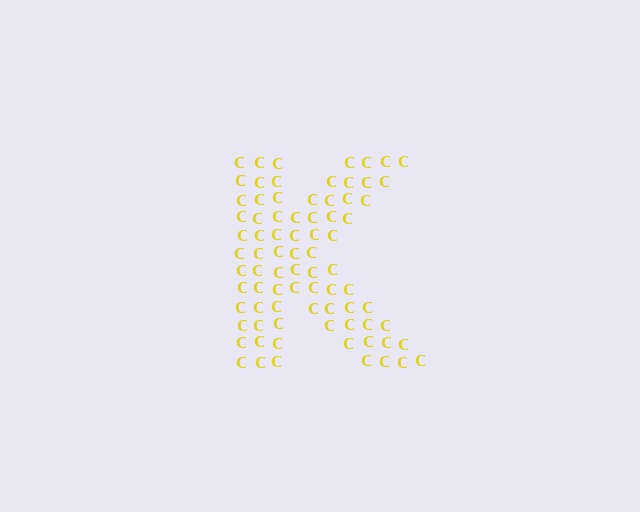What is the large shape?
The large shape is the letter K.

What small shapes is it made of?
It is made of small letter C's.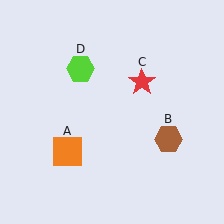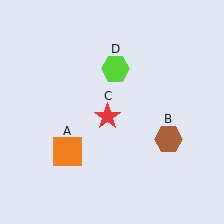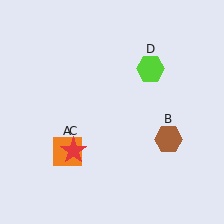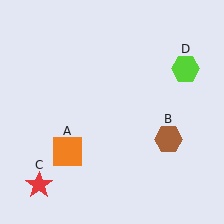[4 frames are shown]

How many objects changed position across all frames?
2 objects changed position: red star (object C), lime hexagon (object D).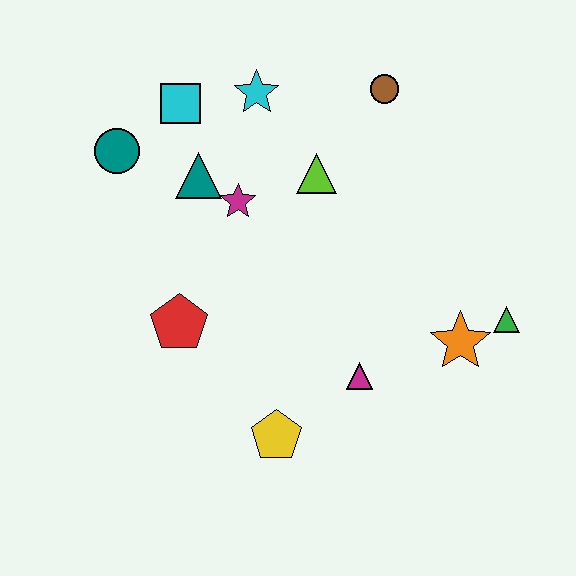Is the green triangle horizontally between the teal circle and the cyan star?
No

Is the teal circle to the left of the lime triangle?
Yes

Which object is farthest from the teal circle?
The green triangle is farthest from the teal circle.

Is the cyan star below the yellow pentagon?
No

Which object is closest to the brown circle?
The lime triangle is closest to the brown circle.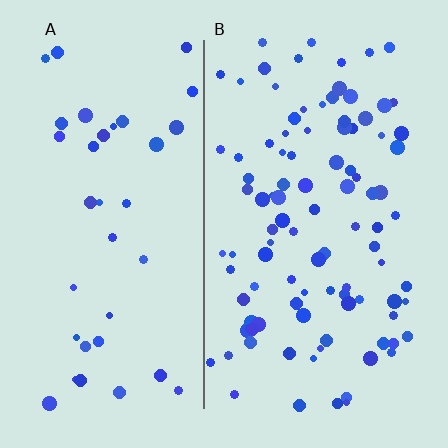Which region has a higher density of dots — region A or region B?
B (the right).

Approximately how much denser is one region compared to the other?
Approximately 2.7× — region B over region A.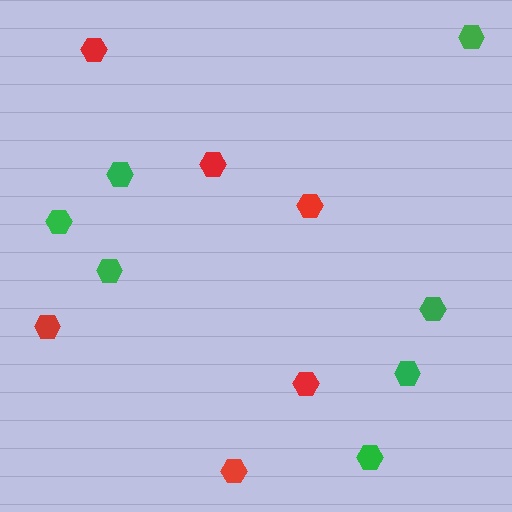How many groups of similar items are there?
There are 2 groups: one group of green hexagons (7) and one group of red hexagons (6).